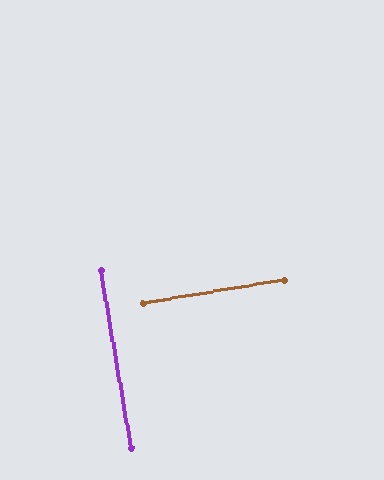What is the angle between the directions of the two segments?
Approximately 90 degrees.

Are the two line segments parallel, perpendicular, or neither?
Perpendicular — they meet at approximately 90°.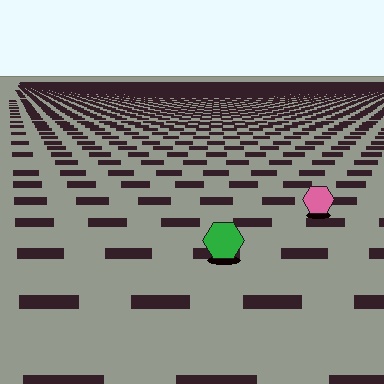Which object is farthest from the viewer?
The pink hexagon is farthest from the viewer. It appears smaller and the ground texture around it is denser.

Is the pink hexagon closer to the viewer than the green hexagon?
No. The green hexagon is closer — you can tell from the texture gradient: the ground texture is coarser near it.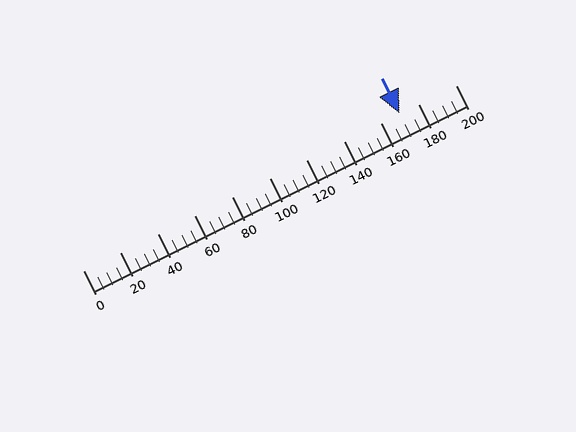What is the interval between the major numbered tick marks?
The major tick marks are spaced 20 units apart.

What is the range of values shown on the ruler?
The ruler shows values from 0 to 200.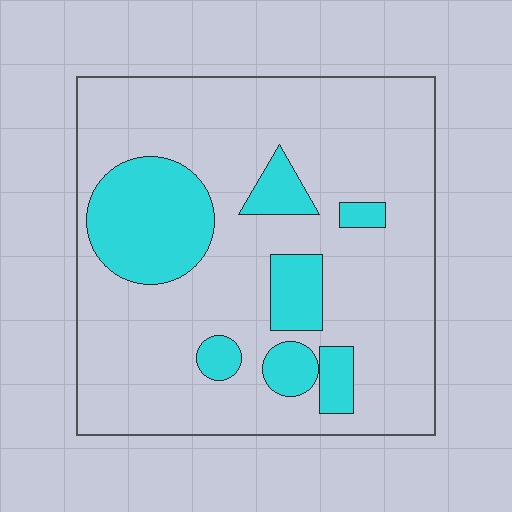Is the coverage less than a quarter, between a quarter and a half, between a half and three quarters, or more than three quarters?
Less than a quarter.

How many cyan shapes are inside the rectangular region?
7.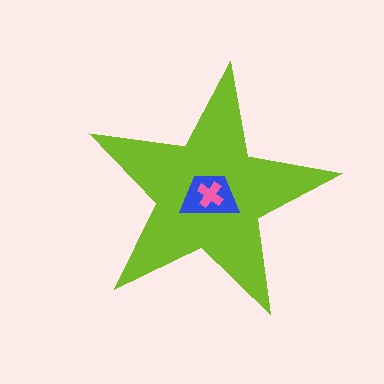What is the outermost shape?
The lime star.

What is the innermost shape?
The pink cross.